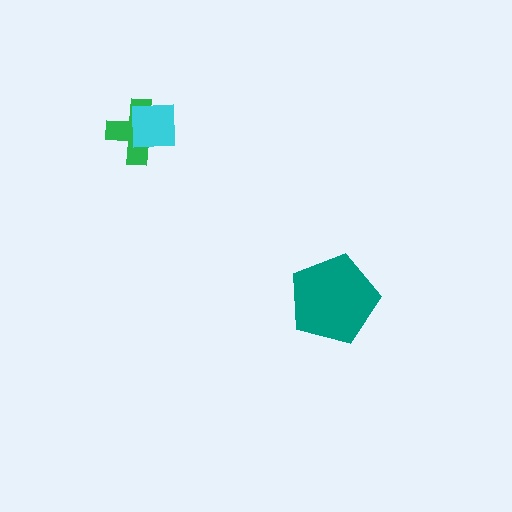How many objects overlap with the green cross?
1 object overlaps with the green cross.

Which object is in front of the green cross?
The cyan square is in front of the green cross.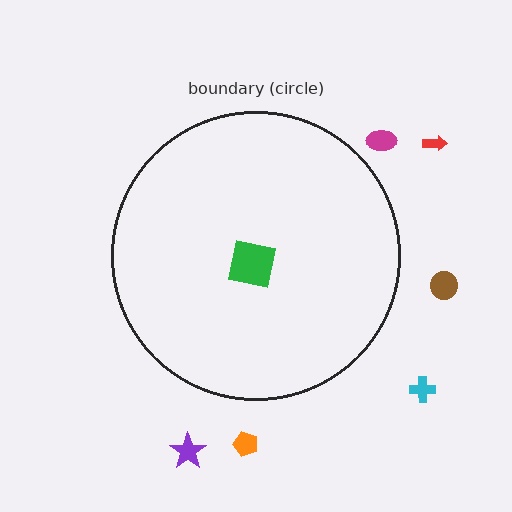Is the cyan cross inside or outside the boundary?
Outside.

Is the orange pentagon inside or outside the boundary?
Outside.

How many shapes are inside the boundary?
1 inside, 6 outside.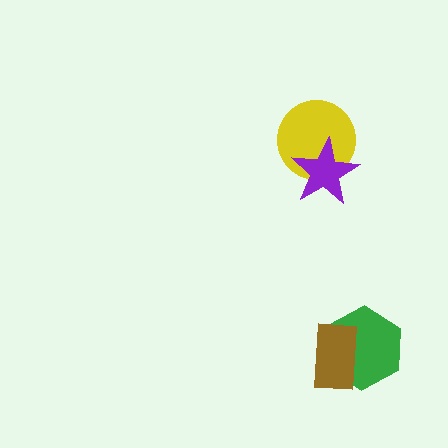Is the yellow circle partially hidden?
Yes, it is partially covered by another shape.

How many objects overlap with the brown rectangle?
1 object overlaps with the brown rectangle.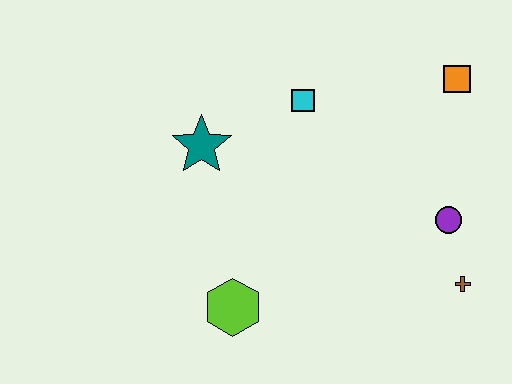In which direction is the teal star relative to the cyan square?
The teal star is to the left of the cyan square.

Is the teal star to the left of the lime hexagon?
Yes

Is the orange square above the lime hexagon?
Yes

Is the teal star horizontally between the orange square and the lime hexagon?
No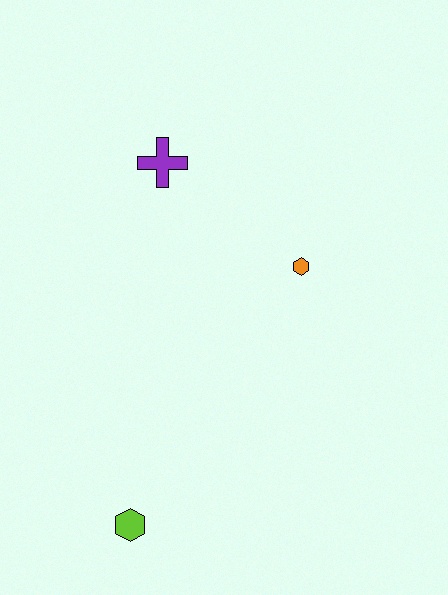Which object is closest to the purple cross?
The orange hexagon is closest to the purple cross.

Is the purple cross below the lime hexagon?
No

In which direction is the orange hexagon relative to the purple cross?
The orange hexagon is to the right of the purple cross.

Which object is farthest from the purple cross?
The lime hexagon is farthest from the purple cross.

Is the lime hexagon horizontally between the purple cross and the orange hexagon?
No